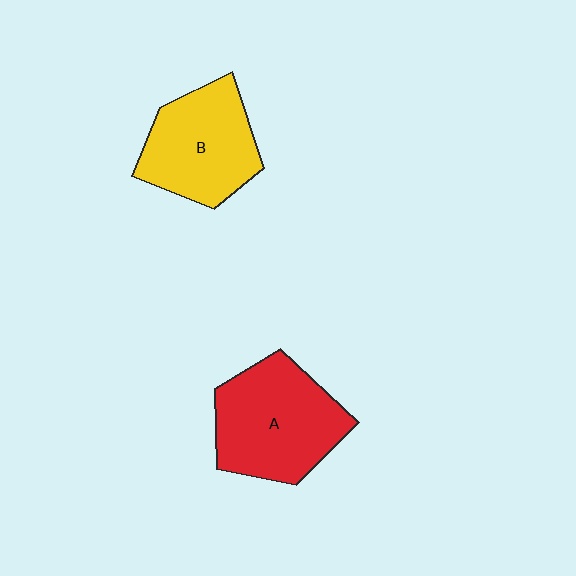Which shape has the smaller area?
Shape B (yellow).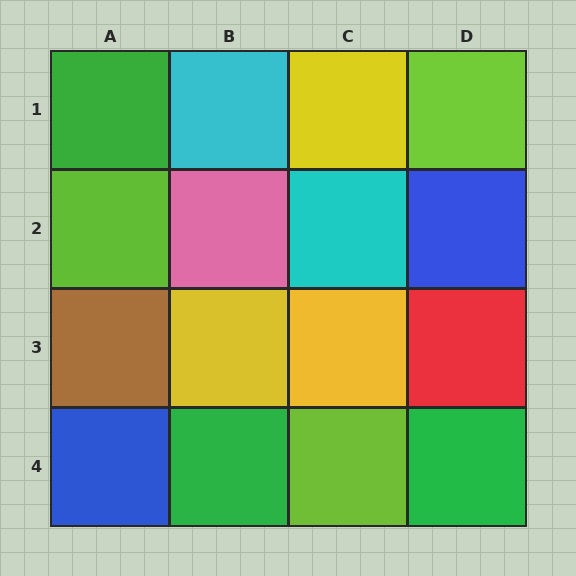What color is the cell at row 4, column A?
Blue.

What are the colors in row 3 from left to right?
Brown, yellow, yellow, red.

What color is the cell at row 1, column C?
Yellow.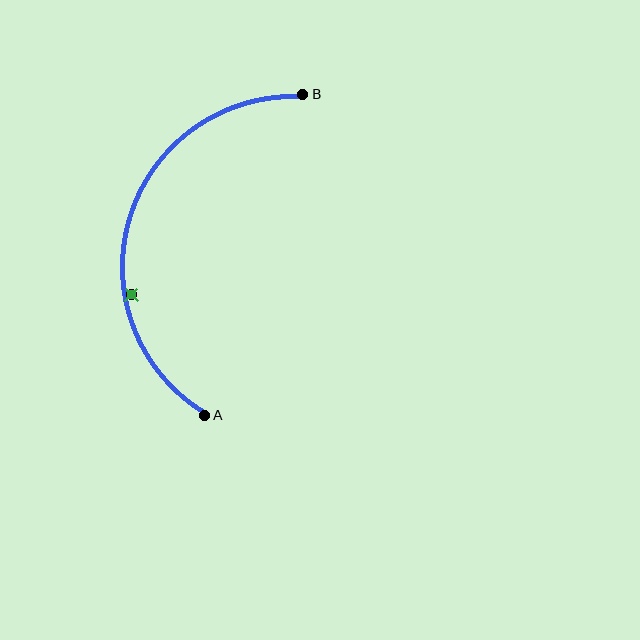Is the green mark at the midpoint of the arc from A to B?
No — the green mark does not lie on the arc at all. It sits slightly inside the curve.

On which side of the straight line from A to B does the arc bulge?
The arc bulges to the left of the straight line connecting A and B.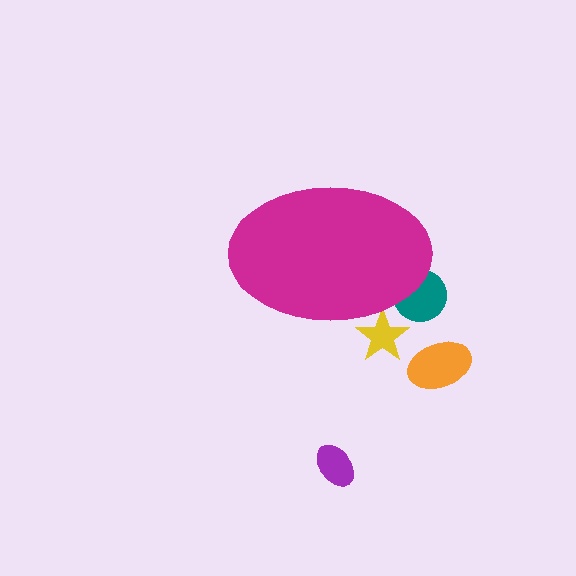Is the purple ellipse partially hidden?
No, the purple ellipse is fully visible.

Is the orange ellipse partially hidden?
No, the orange ellipse is fully visible.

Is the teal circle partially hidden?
Yes, the teal circle is partially hidden behind the magenta ellipse.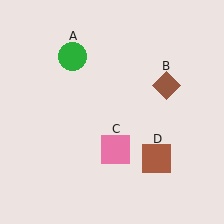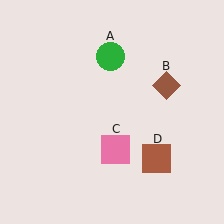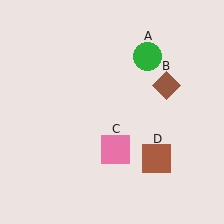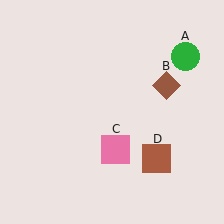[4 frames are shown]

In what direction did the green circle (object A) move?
The green circle (object A) moved right.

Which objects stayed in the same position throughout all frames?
Brown diamond (object B) and pink square (object C) and brown square (object D) remained stationary.